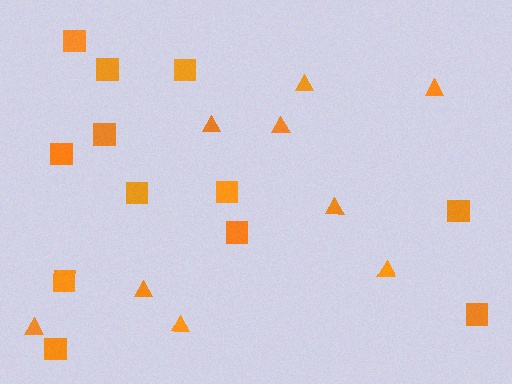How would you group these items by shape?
There are 2 groups: one group of squares (12) and one group of triangles (9).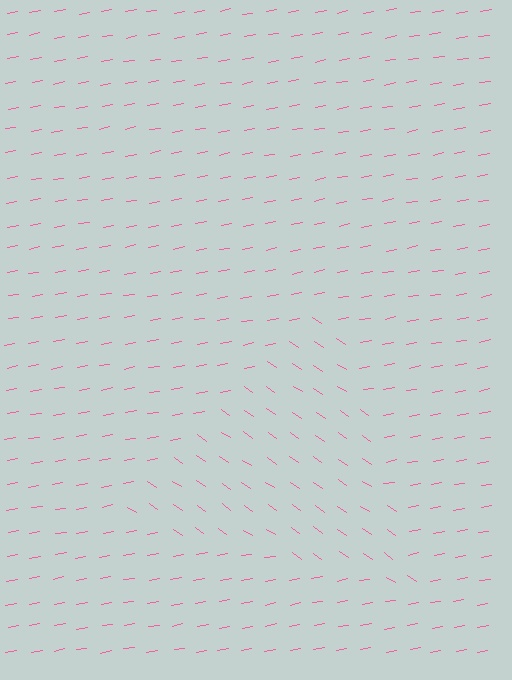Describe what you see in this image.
The image is filled with small pink line segments. A triangle region in the image has lines oriented differently from the surrounding lines, creating a visible texture boundary.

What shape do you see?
I see a triangle.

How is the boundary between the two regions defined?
The boundary is defined purely by a change in line orientation (approximately 45 degrees difference). All lines are the same color and thickness.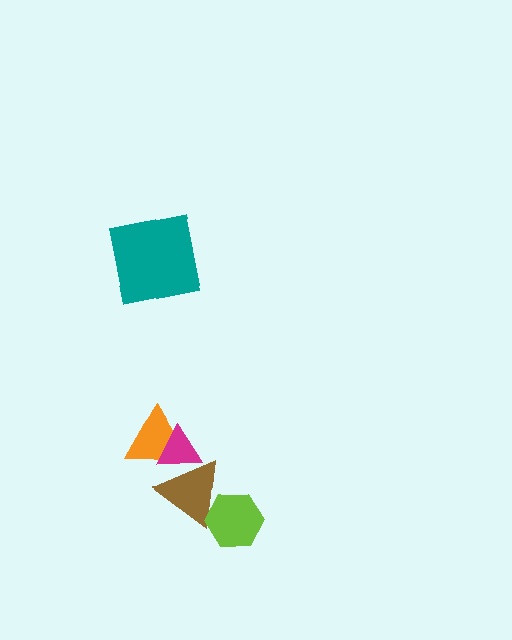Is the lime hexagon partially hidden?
No, no other shape covers it.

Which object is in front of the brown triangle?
The lime hexagon is in front of the brown triangle.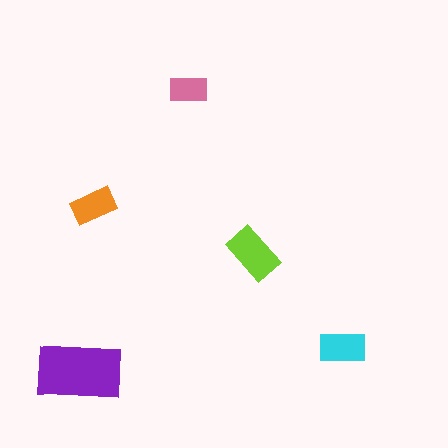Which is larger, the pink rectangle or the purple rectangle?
The purple one.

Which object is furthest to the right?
The cyan rectangle is rightmost.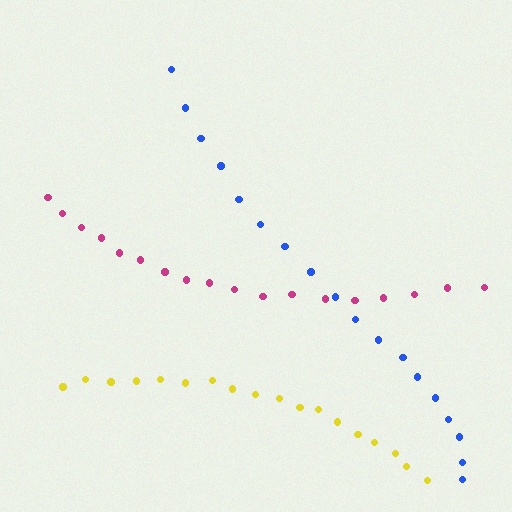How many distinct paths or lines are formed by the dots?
There are 3 distinct paths.